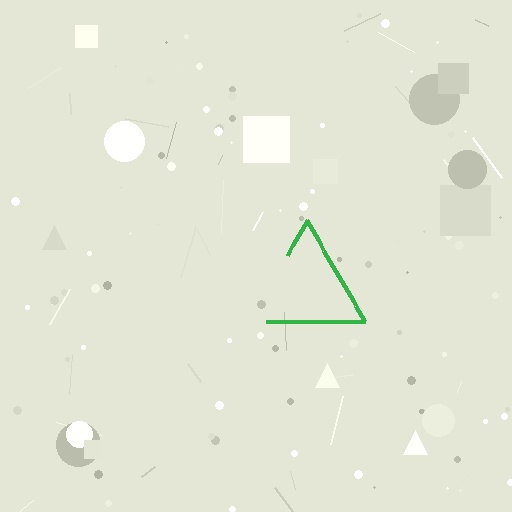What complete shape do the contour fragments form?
The contour fragments form a triangle.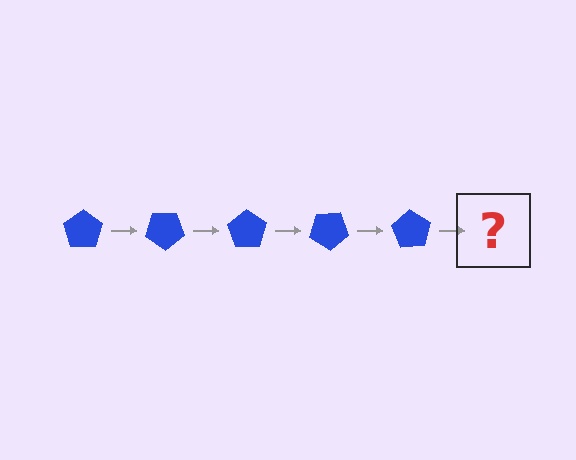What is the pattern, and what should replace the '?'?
The pattern is that the pentagon rotates 35 degrees each step. The '?' should be a blue pentagon rotated 175 degrees.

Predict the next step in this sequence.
The next step is a blue pentagon rotated 175 degrees.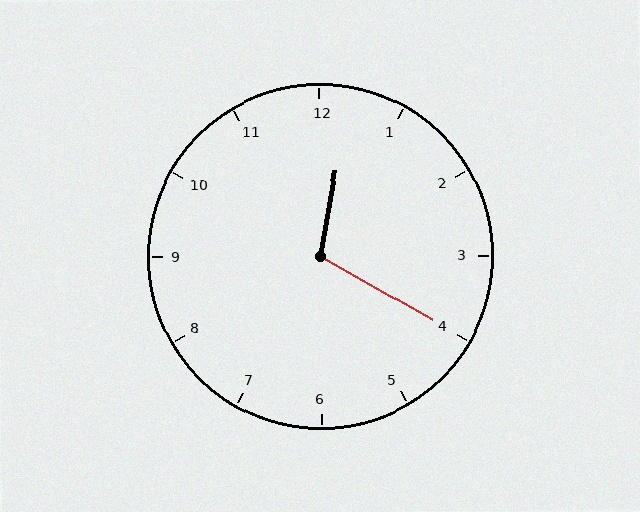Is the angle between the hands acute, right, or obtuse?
It is obtuse.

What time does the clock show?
12:20.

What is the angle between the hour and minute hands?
Approximately 110 degrees.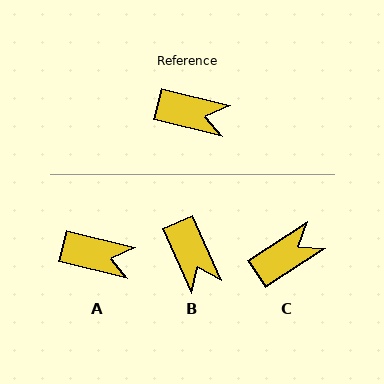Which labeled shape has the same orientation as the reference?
A.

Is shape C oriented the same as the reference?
No, it is off by about 48 degrees.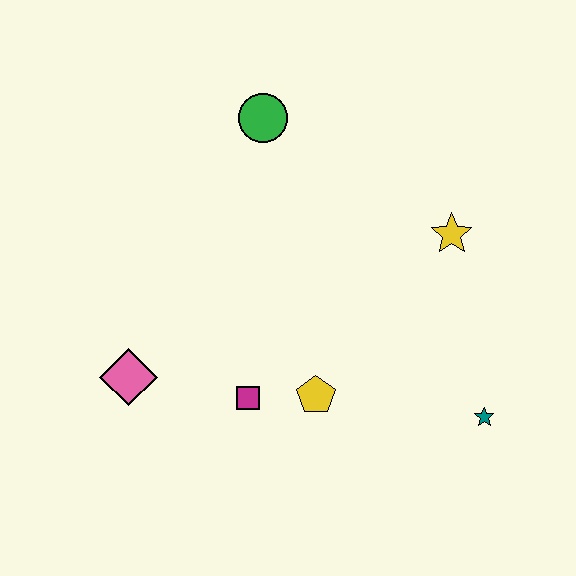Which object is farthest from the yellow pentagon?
The green circle is farthest from the yellow pentagon.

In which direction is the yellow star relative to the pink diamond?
The yellow star is to the right of the pink diamond.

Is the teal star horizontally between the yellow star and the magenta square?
No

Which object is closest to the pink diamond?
The magenta square is closest to the pink diamond.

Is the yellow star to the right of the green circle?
Yes